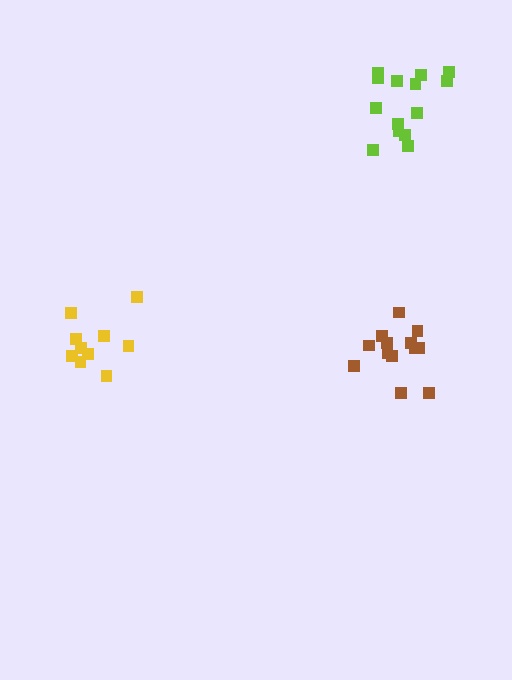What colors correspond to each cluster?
The clusters are colored: yellow, lime, brown.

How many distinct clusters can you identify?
There are 3 distinct clusters.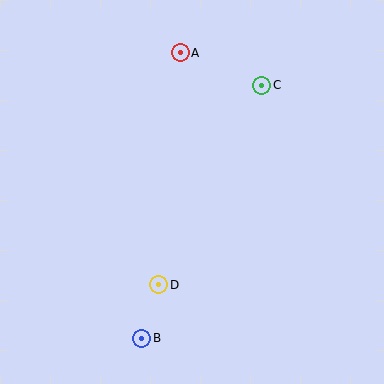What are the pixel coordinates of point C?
Point C is at (262, 85).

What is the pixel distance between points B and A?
The distance between B and A is 288 pixels.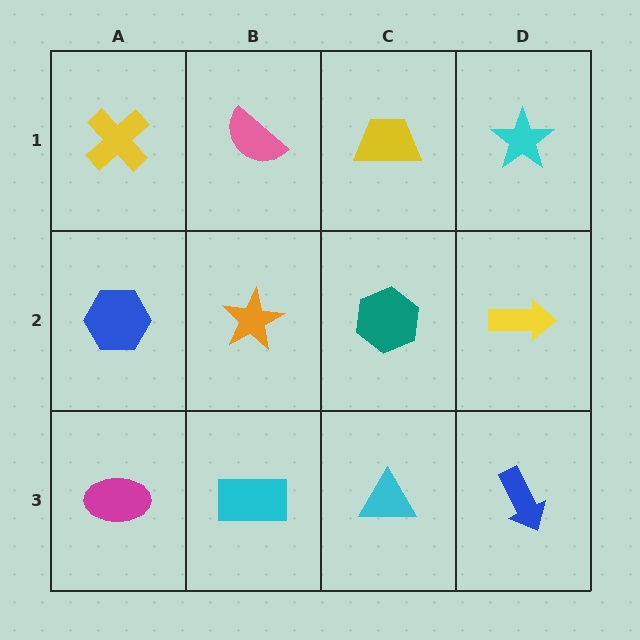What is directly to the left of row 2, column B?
A blue hexagon.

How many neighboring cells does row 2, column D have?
3.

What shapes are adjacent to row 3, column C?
A teal hexagon (row 2, column C), a cyan rectangle (row 3, column B), a blue arrow (row 3, column D).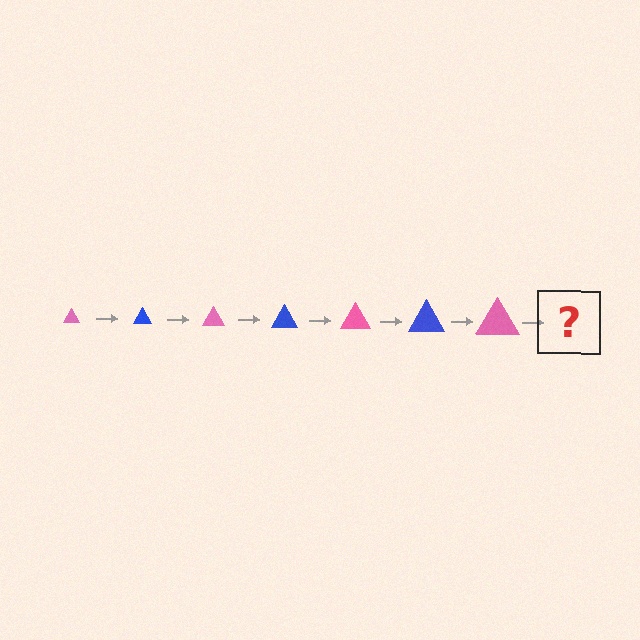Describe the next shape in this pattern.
It should be a blue triangle, larger than the previous one.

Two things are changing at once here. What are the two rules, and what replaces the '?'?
The two rules are that the triangle grows larger each step and the color cycles through pink and blue. The '?' should be a blue triangle, larger than the previous one.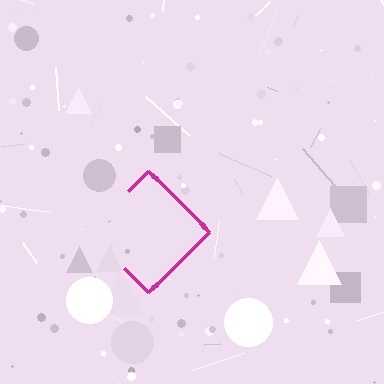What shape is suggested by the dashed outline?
The dashed outline suggests a diamond.